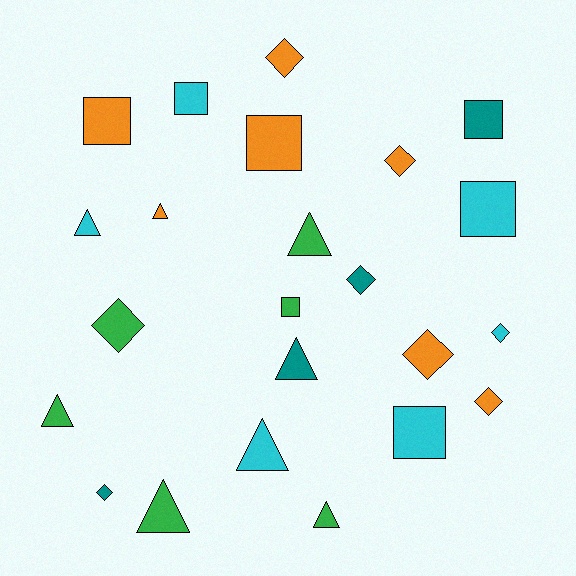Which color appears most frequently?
Orange, with 7 objects.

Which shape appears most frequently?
Triangle, with 8 objects.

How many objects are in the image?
There are 23 objects.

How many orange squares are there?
There are 2 orange squares.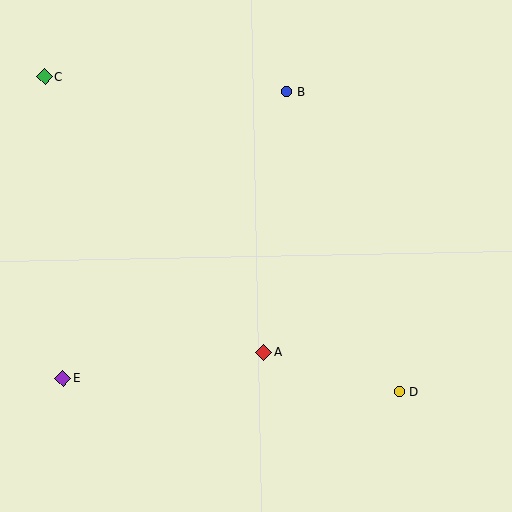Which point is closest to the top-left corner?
Point C is closest to the top-left corner.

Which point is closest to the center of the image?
Point A at (264, 352) is closest to the center.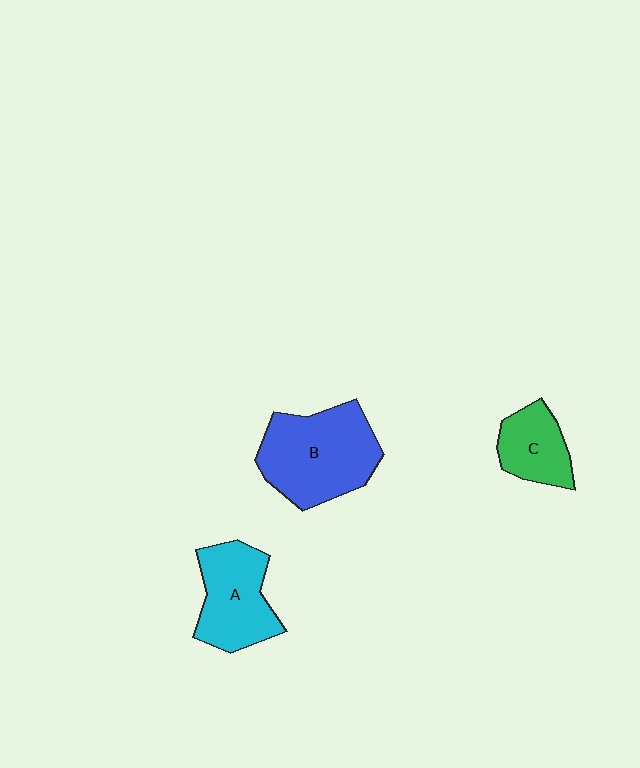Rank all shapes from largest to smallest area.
From largest to smallest: B (blue), A (cyan), C (green).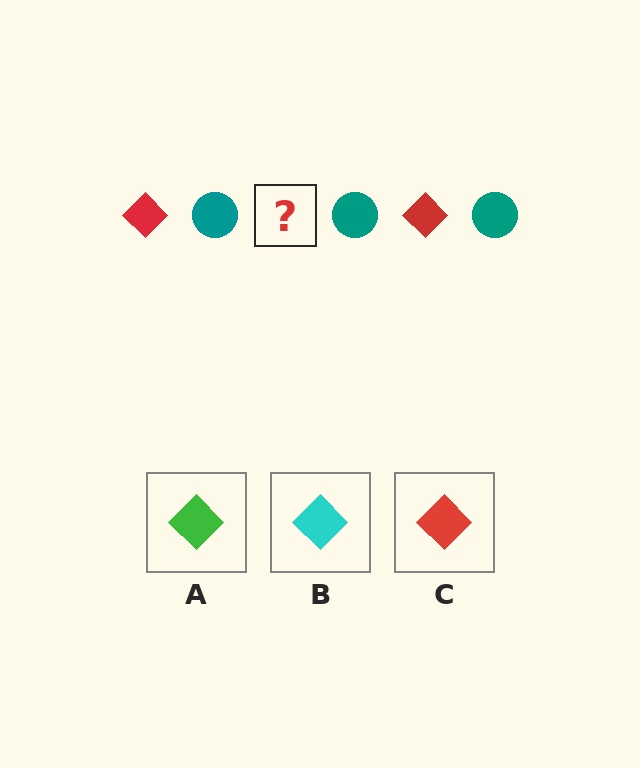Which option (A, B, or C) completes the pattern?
C.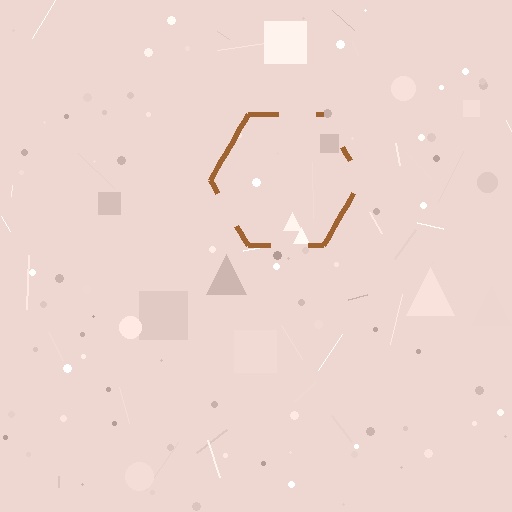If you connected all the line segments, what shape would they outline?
They would outline a hexagon.